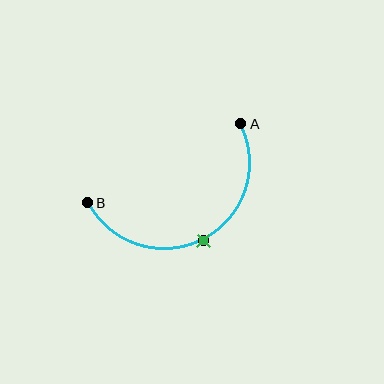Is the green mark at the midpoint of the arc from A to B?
Yes. The green mark lies on the arc at equal arc-length from both A and B — it is the arc midpoint.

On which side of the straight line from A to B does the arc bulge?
The arc bulges below the straight line connecting A and B.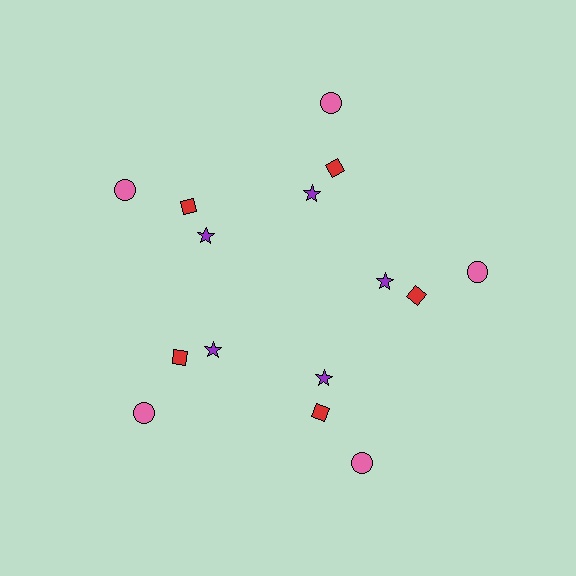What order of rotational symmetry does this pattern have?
This pattern has 5-fold rotational symmetry.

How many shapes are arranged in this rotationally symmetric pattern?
There are 15 shapes, arranged in 5 groups of 3.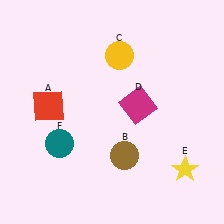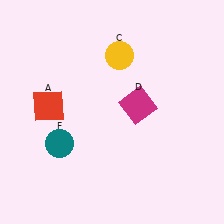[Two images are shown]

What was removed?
The yellow star (E), the brown circle (B) were removed in Image 2.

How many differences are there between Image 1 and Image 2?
There are 2 differences between the two images.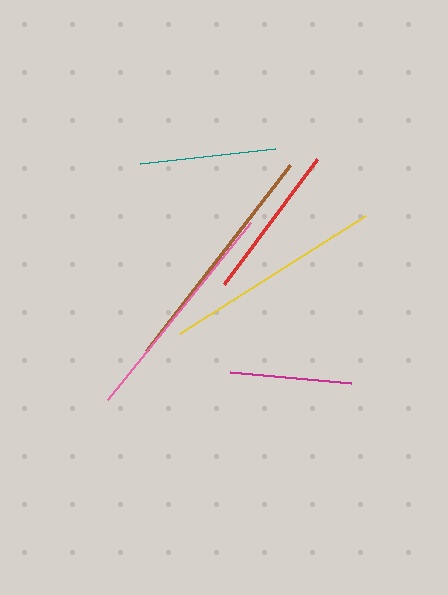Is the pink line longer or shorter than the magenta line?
The pink line is longer than the magenta line.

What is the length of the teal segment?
The teal segment is approximately 136 pixels long.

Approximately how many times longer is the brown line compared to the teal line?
The brown line is approximately 1.7 times the length of the teal line.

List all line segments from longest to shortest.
From longest to shortest: brown, pink, yellow, red, teal, magenta.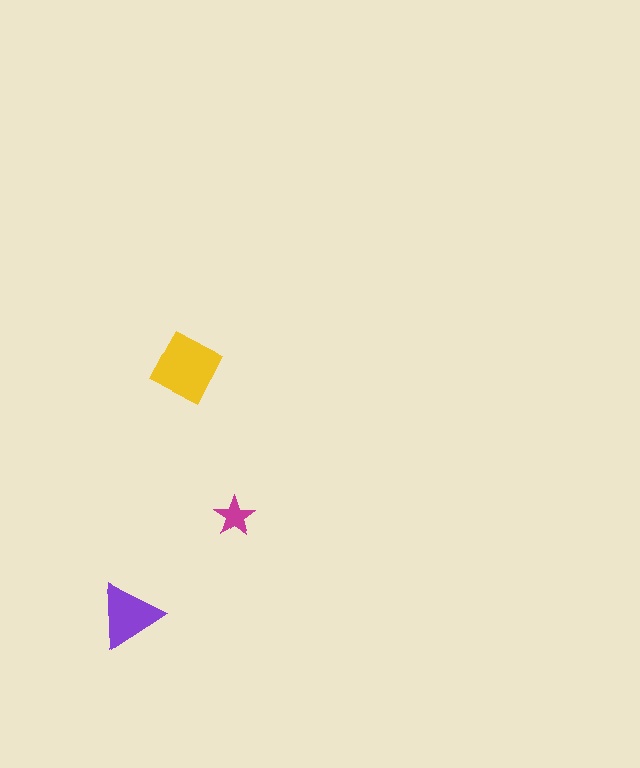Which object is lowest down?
The purple triangle is bottommost.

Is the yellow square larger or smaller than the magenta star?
Larger.